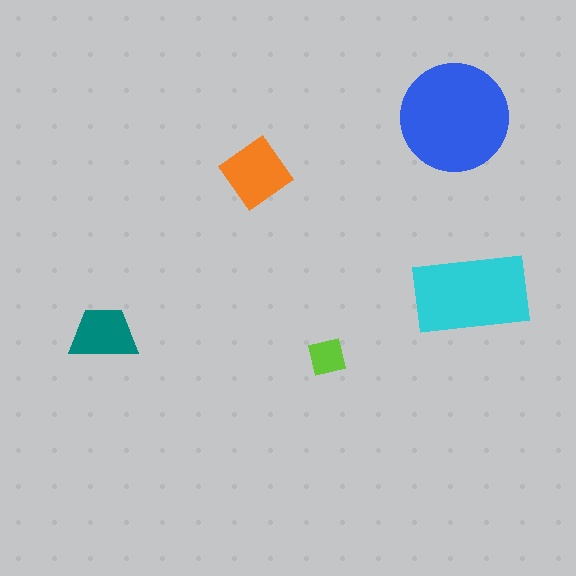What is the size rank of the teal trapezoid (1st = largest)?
4th.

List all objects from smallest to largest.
The lime square, the teal trapezoid, the orange diamond, the cyan rectangle, the blue circle.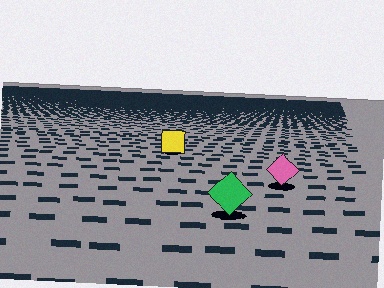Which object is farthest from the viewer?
The yellow square is farthest from the viewer. It appears smaller and the ground texture around it is denser.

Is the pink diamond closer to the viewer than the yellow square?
Yes. The pink diamond is closer — you can tell from the texture gradient: the ground texture is coarser near it.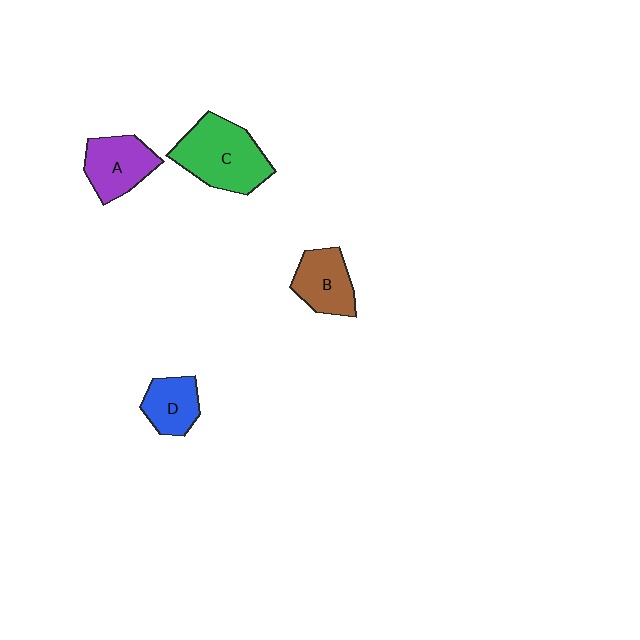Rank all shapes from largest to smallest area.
From largest to smallest: C (green), A (purple), B (brown), D (blue).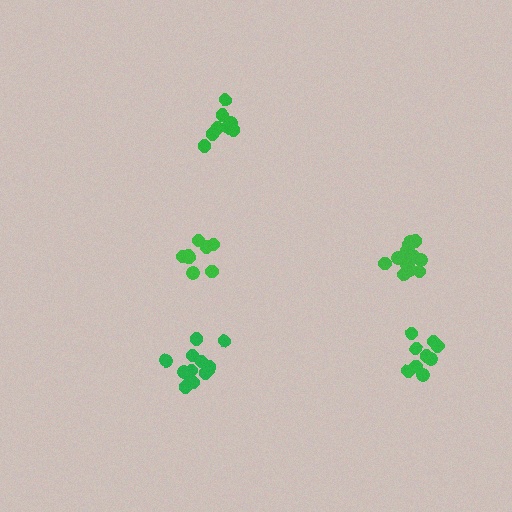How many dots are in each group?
Group 1: 13 dots, Group 2: 8 dots, Group 3: 8 dots, Group 4: 13 dots, Group 5: 9 dots (51 total).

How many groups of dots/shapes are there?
There are 5 groups.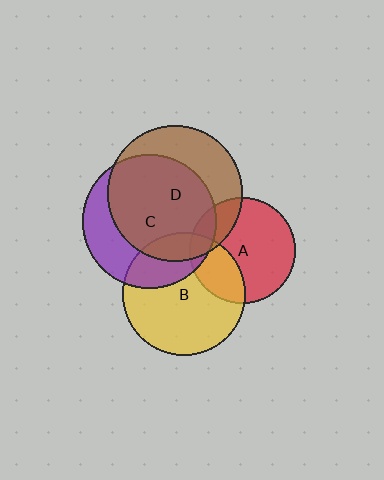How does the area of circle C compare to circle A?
Approximately 1.6 times.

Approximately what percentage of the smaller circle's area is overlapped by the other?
Approximately 20%.